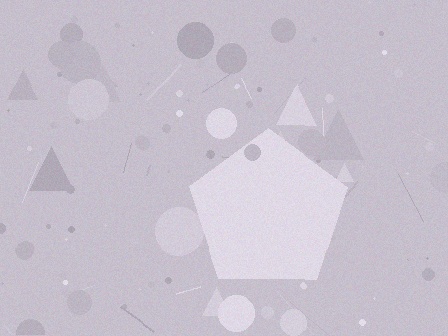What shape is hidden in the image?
A pentagon is hidden in the image.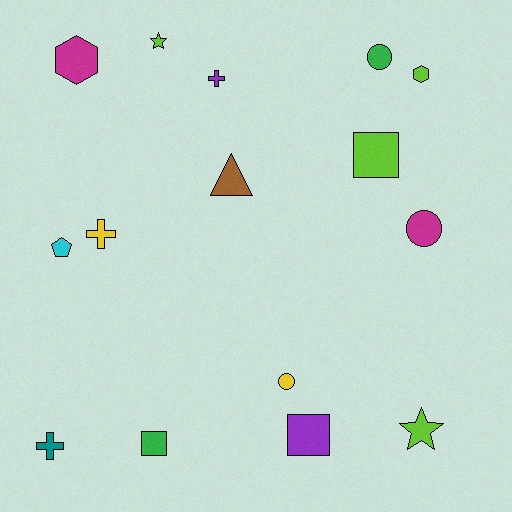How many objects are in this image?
There are 15 objects.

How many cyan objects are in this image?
There is 1 cyan object.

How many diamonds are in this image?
There are no diamonds.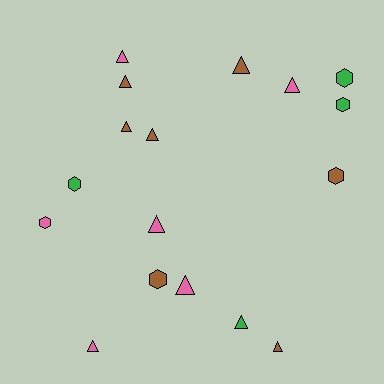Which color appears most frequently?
Brown, with 7 objects.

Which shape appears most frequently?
Triangle, with 11 objects.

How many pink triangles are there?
There are 5 pink triangles.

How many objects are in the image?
There are 17 objects.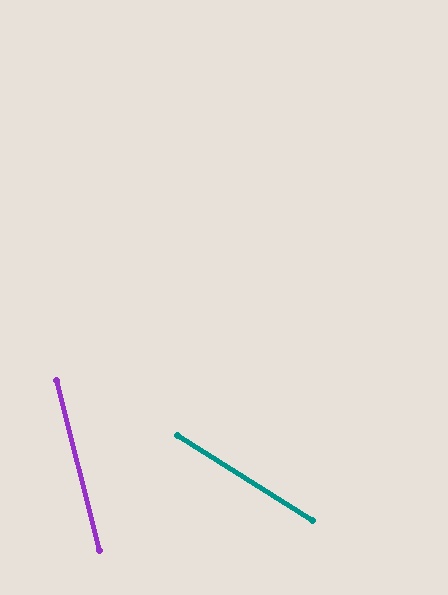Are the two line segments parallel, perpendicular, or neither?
Neither parallel nor perpendicular — they differ by about 43°.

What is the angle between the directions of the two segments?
Approximately 43 degrees.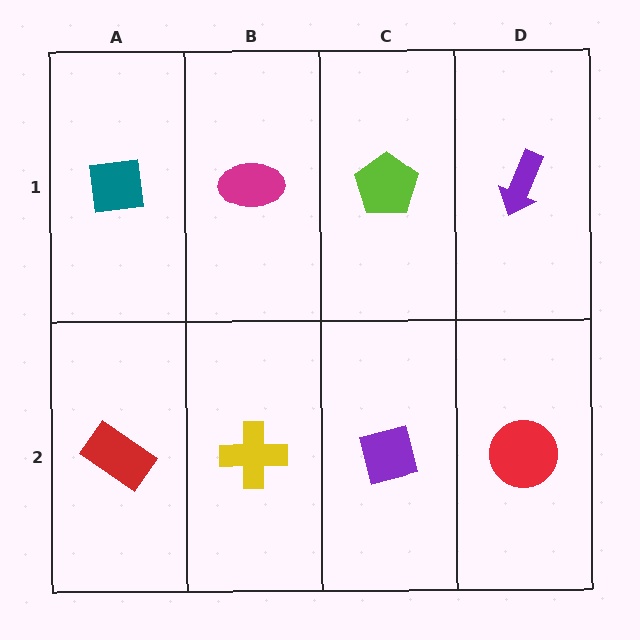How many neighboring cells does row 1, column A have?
2.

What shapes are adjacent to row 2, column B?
A magenta ellipse (row 1, column B), a red rectangle (row 2, column A), a purple square (row 2, column C).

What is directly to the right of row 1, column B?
A lime pentagon.